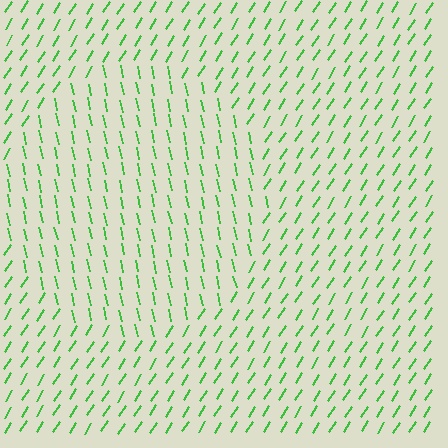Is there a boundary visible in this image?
Yes, there is a texture boundary formed by a change in line orientation.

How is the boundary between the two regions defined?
The boundary is defined purely by a change in line orientation (approximately 45 degrees difference). All lines are the same color and thickness.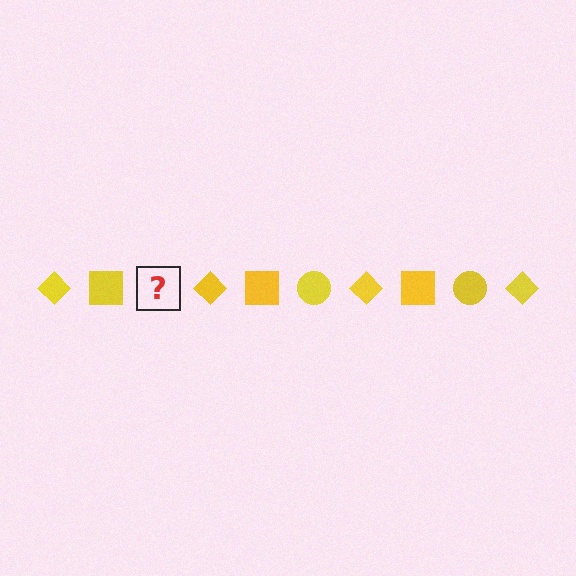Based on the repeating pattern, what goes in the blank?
The blank should be a yellow circle.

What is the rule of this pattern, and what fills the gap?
The rule is that the pattern cycles through diamond, square, circle shapes in yellow. The gap should be filled with a yellow circle.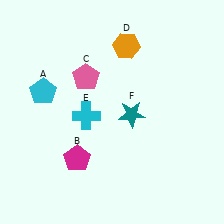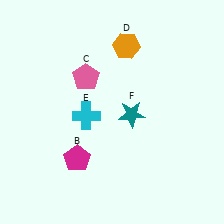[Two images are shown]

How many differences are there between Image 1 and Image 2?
There is 1 difference between the two images.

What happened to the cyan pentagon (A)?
The cyan pentagon (A) was removed in Image 2. It was in the top-left area of Image 1.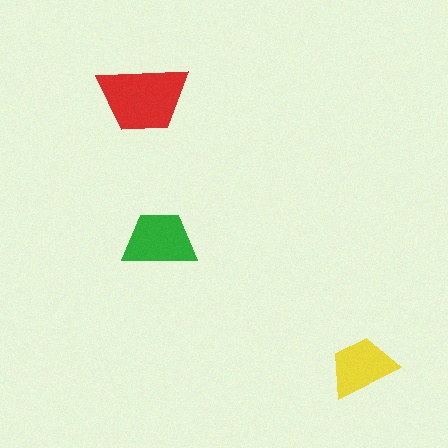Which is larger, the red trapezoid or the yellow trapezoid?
The red one.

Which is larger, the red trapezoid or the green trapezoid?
The red one.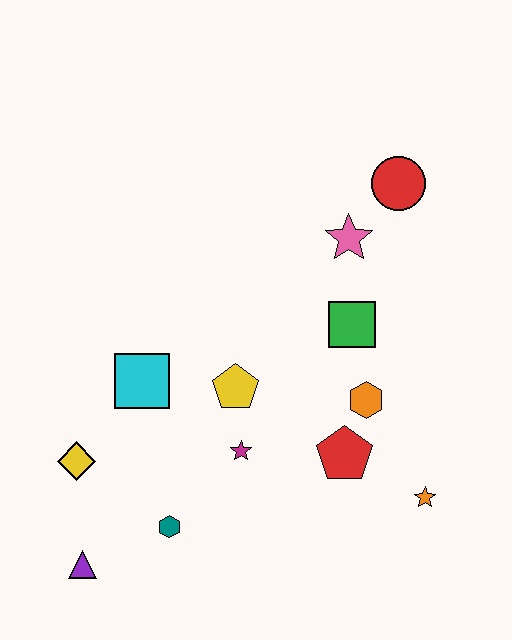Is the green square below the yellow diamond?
No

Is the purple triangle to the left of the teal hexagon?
Yes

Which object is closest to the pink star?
The red circle is closest to the pink star.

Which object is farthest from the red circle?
The purple triangle is farthest from the red circle.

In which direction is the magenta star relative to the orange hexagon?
The magenta star is to the left of the orange hexagon.